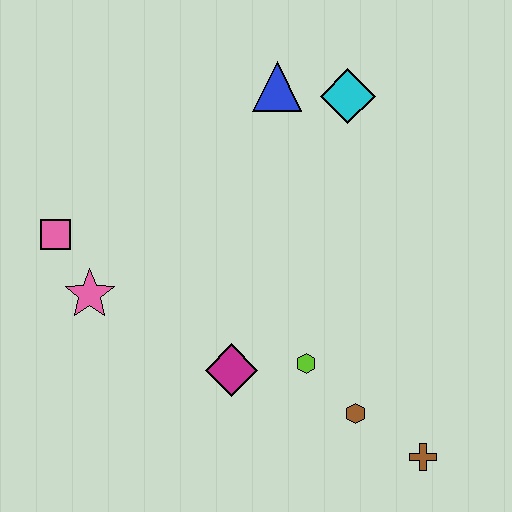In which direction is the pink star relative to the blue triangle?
The pink star is below the blue triangle.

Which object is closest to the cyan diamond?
The blue triangle is closest to the cyan diamond.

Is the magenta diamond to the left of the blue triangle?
Yes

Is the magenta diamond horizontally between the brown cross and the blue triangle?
No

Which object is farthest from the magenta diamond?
The cyan diamond is farthest from the magenta diamond.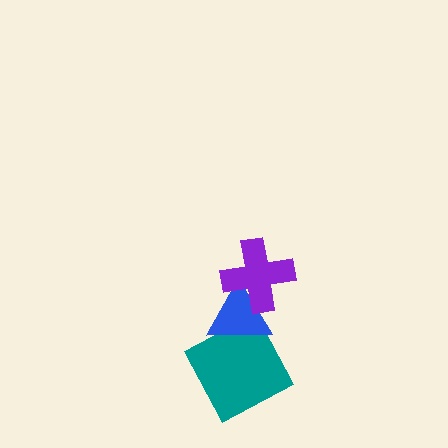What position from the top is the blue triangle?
The blue triangle is 2nd from the top.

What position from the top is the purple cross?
The purple cross is 1st from the top.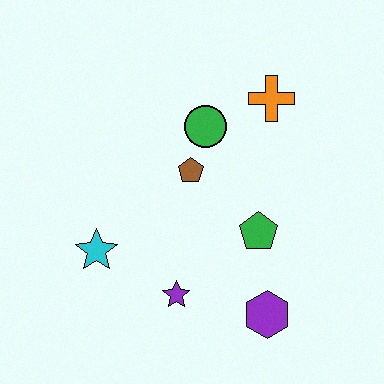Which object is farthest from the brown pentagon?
The purple hexagon is farthest from the brown pentagon.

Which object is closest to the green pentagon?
The purple hexagon is closest to the green pentagon.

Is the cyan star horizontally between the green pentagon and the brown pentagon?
No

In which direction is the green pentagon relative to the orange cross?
The green pentagon is below the orange cross.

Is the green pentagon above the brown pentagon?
No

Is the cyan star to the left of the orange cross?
Yes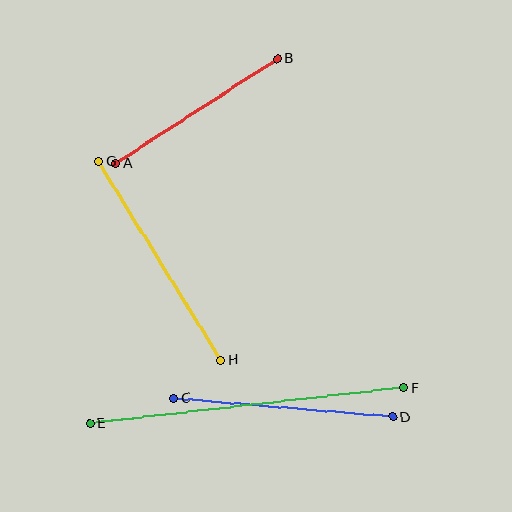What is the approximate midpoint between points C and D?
The midpoint is at approximately (283, 408) pixels.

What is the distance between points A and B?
The distance is approximately 192 pixels.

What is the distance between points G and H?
The distance is approximately 233 pixels.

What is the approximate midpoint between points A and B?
The midpoint is at approximately (196, 111) pixels.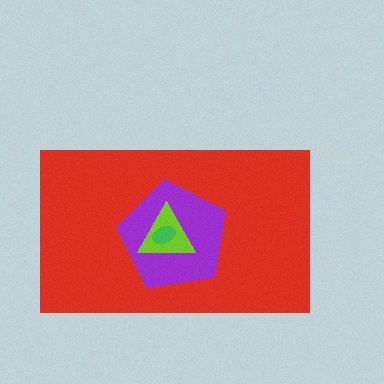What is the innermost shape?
The green ellipse.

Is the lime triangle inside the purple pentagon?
Yes.